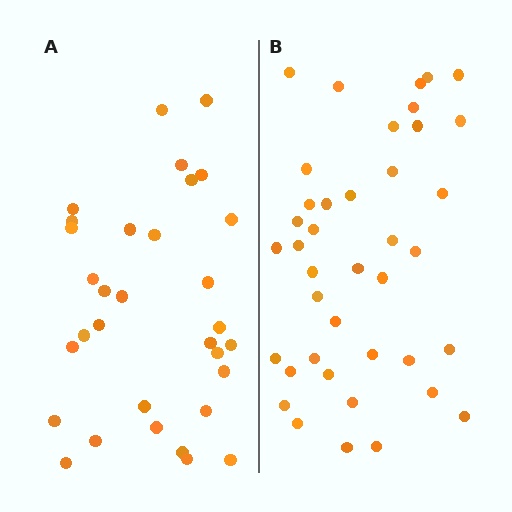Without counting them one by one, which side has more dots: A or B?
Region B (the right region) has more dots.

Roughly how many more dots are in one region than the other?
Region B has roughly 8 or so more dots than region A.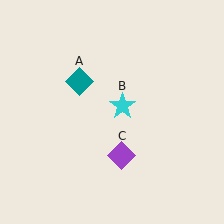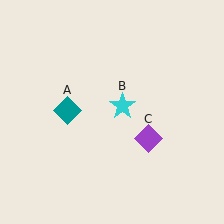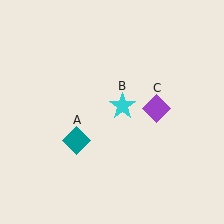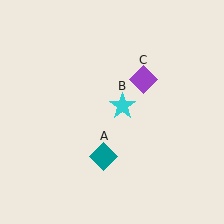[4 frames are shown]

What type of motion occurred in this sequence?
The teal diamond (object A), purple diamond (object C) rotated counterclockwise around the center of the scene.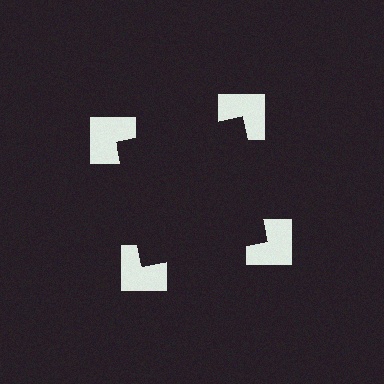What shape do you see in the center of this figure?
An illusory square — its edges are inferred from the aligned wedge cuts in the notched squares, not physically drawn.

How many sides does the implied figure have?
4 sides.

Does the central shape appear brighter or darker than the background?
It typically appears slightly darker than the background, even though no actual brightness change is drawn.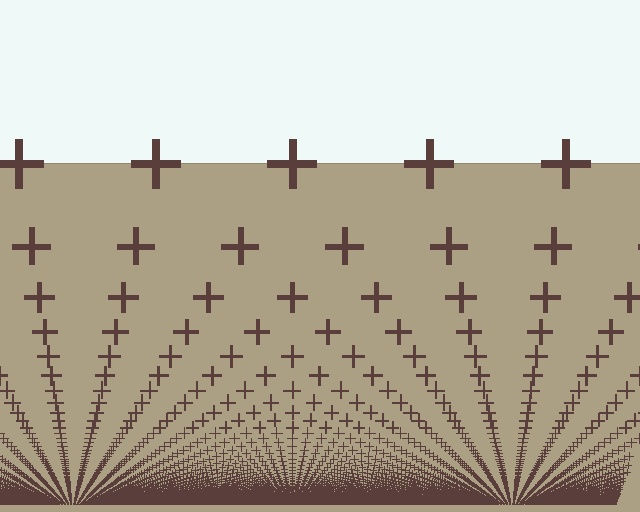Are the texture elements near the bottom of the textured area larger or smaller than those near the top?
Smaller. The gradient is inverted — elements near the bottom are smaller and denser.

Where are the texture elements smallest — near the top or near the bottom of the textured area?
Near the bottom.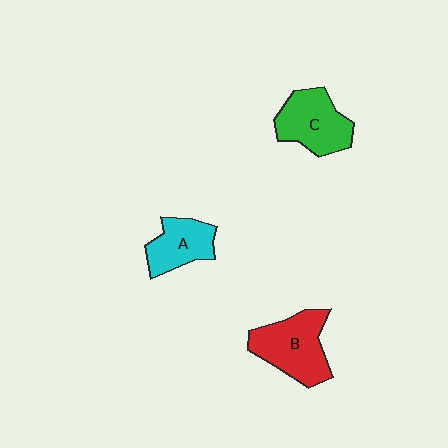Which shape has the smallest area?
Shape A (cyan).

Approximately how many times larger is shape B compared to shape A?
Approximately 1.4 times.